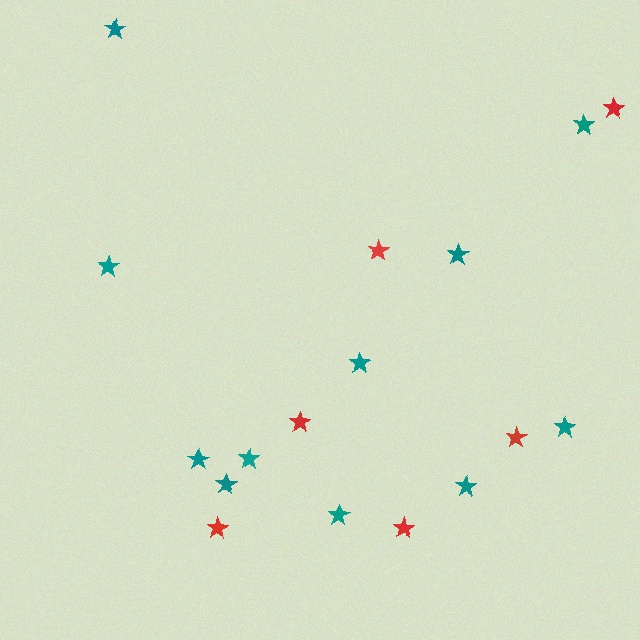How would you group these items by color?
There are 2 groups: one group of teal stars (11) and one group of red stars (6).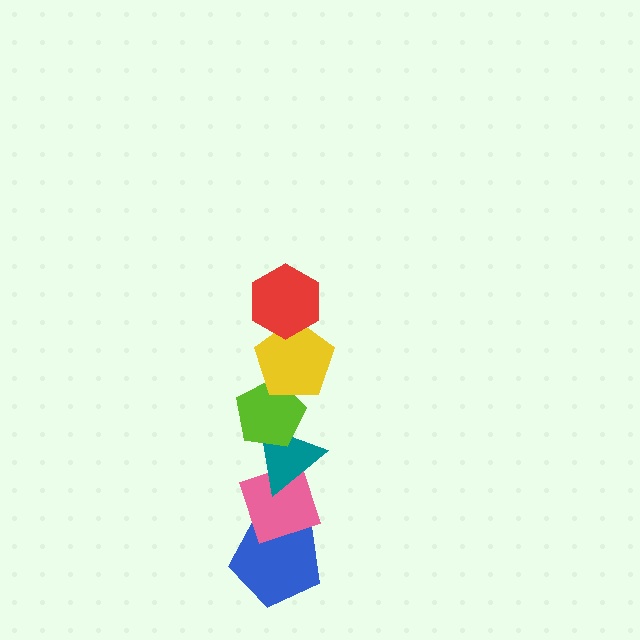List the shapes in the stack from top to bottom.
From top to bottom: the red hexagon, the yellow pentagon, the lime pentagon, the teal triangle, the pink diamond, the blue pentagon.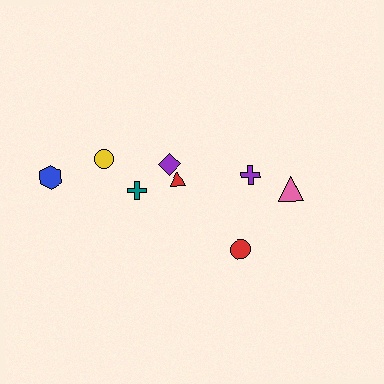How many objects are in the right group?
There are 3 objects.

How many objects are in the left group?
There are 5 objects.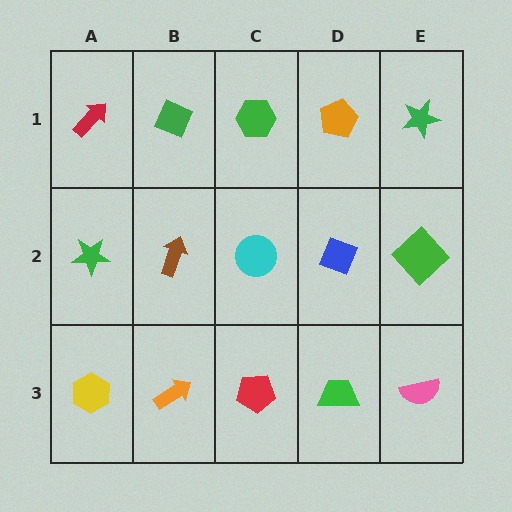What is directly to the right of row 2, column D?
A green diamond.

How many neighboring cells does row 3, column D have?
3.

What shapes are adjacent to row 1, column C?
A cyan circle (row 2, column C), a green diamond (row 1, column B), an orange pentagon (row 1, column D).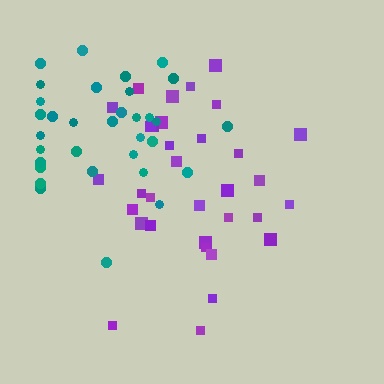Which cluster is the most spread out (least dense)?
Teal.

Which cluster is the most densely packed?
Purple.